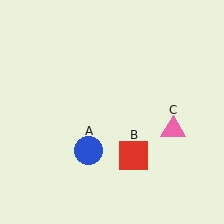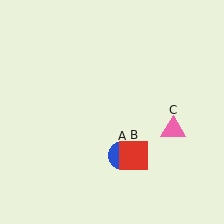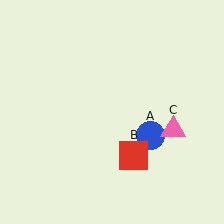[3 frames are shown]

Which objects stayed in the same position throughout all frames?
Red square (object B) and pink triangle (object C) remained stationary.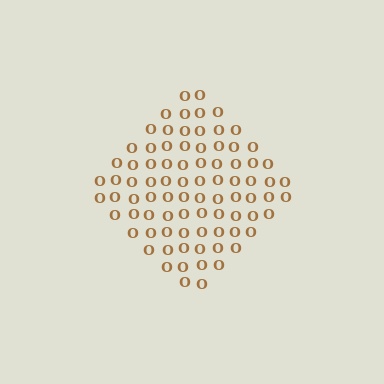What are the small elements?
The small elements are letter O's.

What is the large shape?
The large shape is a diamond.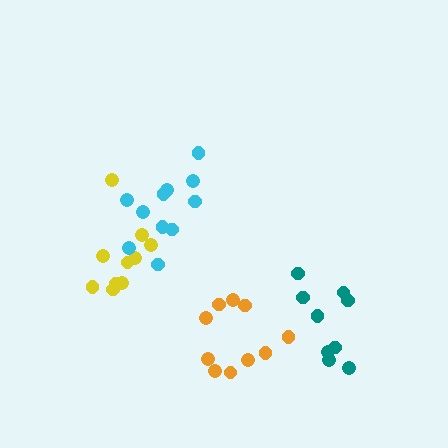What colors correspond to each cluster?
The clusters are colored: yellow, orange, teal, cyan.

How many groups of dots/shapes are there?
There are 4 groups.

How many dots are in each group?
Group 1: 10 dots, Group 2: 10 dots, Group 3: 9 dots, Group 4: 11 dots (40 total).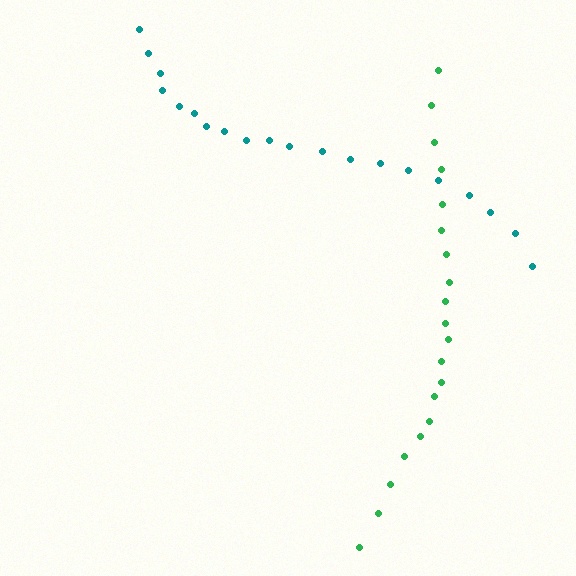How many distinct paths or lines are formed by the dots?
There are 2 distinct paths.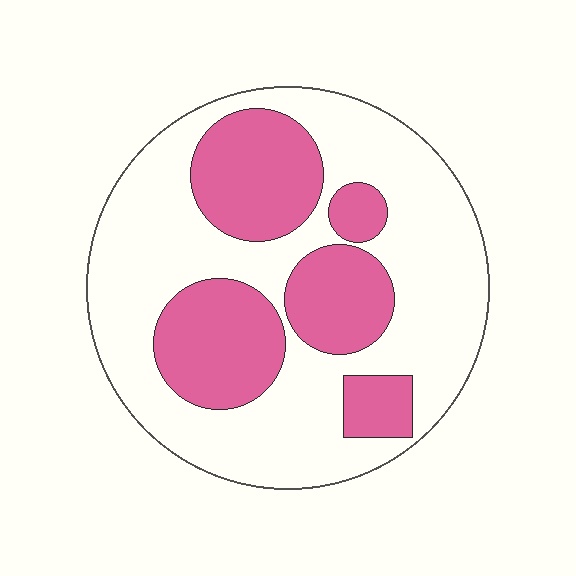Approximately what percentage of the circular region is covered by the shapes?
Approximately 35%.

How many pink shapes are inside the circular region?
5.